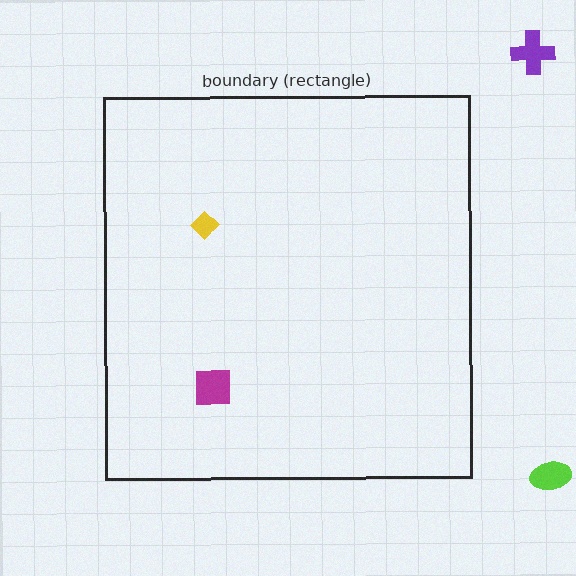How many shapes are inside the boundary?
2 inside, 2 outside.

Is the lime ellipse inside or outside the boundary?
Outside.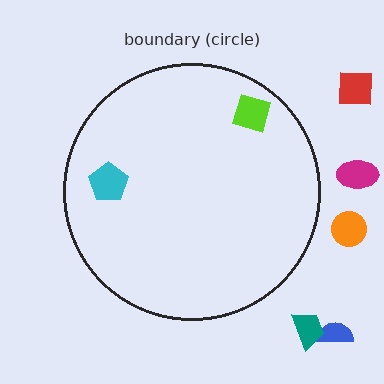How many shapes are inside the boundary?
2 inside, 5 outside.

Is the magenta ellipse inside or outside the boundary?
Outside.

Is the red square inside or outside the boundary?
Outside.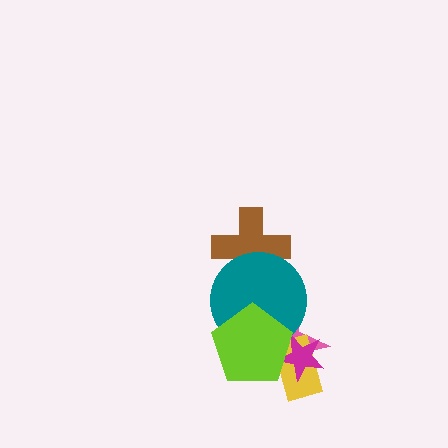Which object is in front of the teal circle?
The lime pentagon is in front of the teal circle.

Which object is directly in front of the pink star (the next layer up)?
The yellow rectangle is directly in front of the pink star.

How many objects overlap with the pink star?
4 objects overlap with the pink star.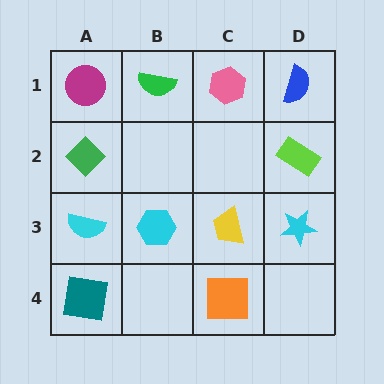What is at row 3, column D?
A cyan star.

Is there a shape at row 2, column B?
No, that cell is empty.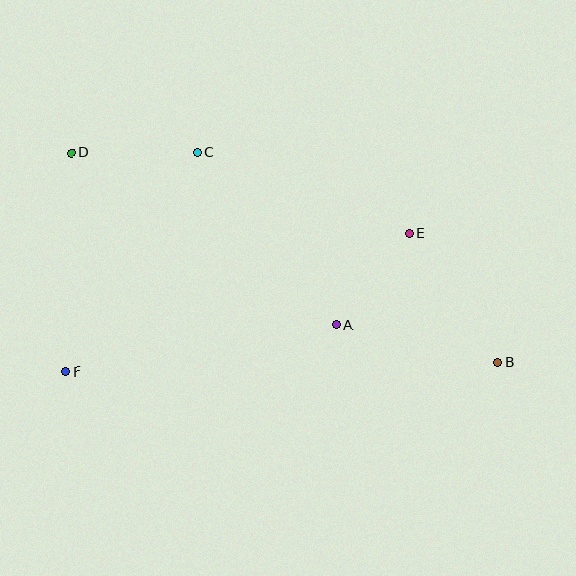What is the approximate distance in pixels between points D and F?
The distance between D and F is approximately 219 pixels.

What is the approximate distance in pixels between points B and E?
The distance between B and E is approximately 157 pixels.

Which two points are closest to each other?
Points A and E are closest to each other.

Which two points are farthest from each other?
Points B and D are farthest from each other.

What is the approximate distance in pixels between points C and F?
The distance between C and F is approximately 256 pixels.